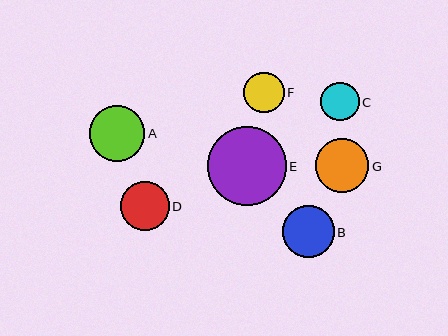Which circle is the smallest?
Circle C is the smallest with a size of approximately 38 pixels.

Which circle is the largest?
Circle E is the largest with a size of approximately 79 pixels.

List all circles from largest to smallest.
From largest to smallest: E, A, G, B, D, F, C.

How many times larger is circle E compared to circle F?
Circle E is approximately 2.0 times the size of circle F.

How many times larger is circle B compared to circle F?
Circle B is approximately 1.3 times the size of circle F.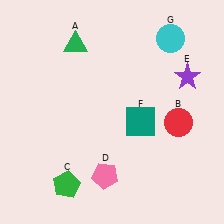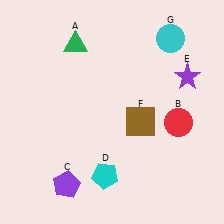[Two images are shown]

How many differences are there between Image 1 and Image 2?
There are 3 differences between the two images.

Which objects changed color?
C changed from green to purple. D changed from pink to cyan. F changed from teal to brown.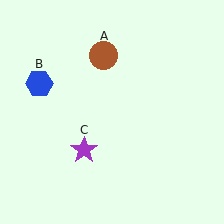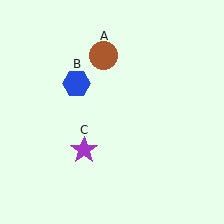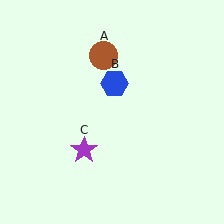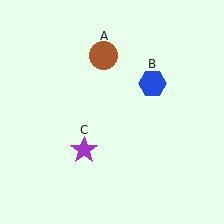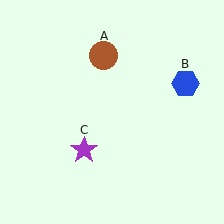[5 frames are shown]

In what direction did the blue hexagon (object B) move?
The blue hexagon (object B) moved right.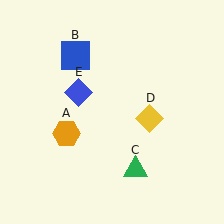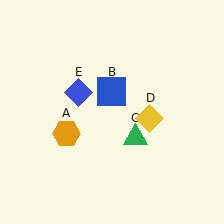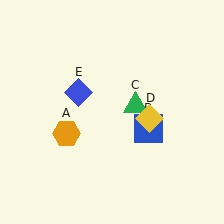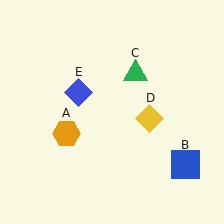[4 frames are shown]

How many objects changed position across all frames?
2 objects changed position: blue square (object B), green triangle (object C).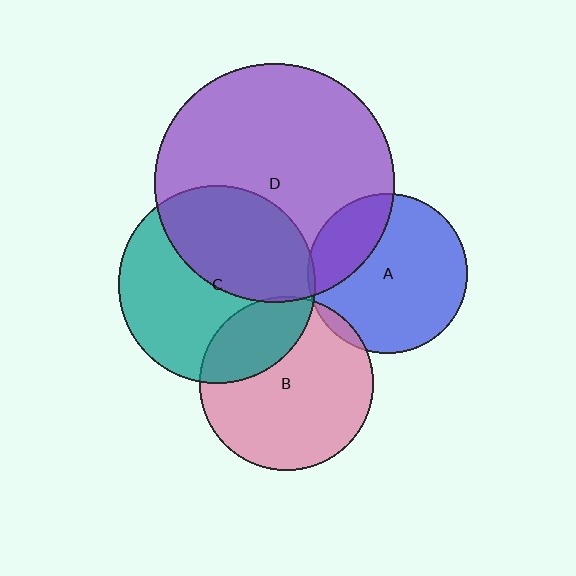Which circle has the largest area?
Circle D (purple).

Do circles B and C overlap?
Yes.